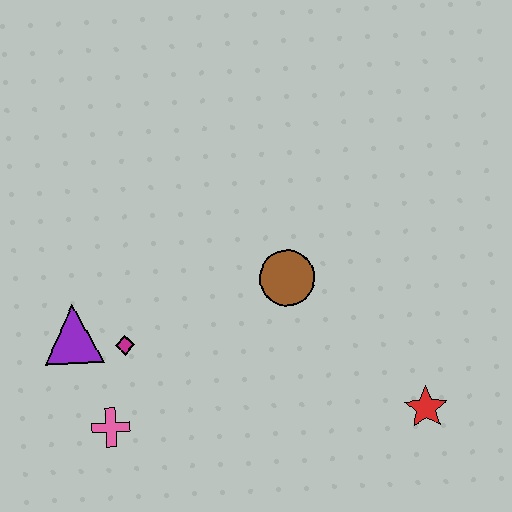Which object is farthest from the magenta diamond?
The red star is farthest from the magenta diamond.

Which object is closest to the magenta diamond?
The purple triangle is closest to the magenta diamond.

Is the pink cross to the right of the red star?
No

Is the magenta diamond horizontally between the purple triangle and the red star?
Yes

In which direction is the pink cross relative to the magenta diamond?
The pink cross is below the magenta diamond.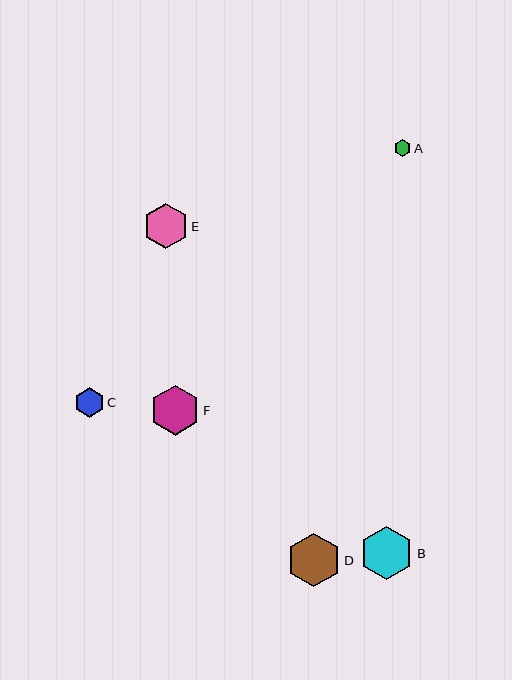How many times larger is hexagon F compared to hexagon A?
Hexagon F is approximately 3.1 times the size of hexagon A.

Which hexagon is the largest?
Hexagon D is the largest with a size of approximately 54 pixels.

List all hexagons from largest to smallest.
From largest to smallest: D, B, F, E, C, A.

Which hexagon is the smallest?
Hexagon A is the smallest with a size of approximately 16 pixels.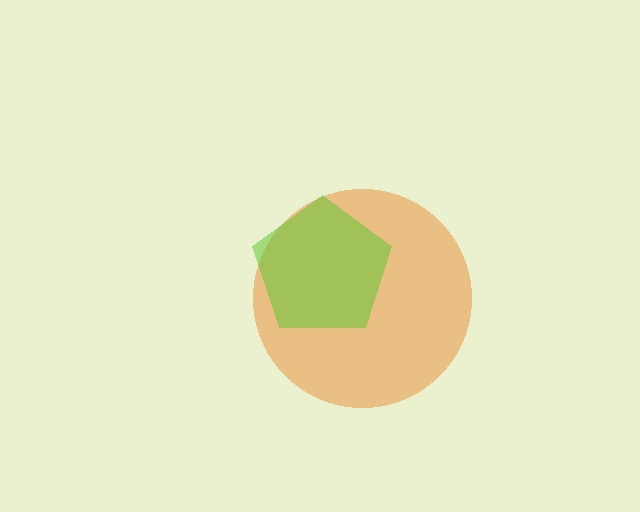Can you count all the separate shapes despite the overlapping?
Yes, there are 2 separate shapes.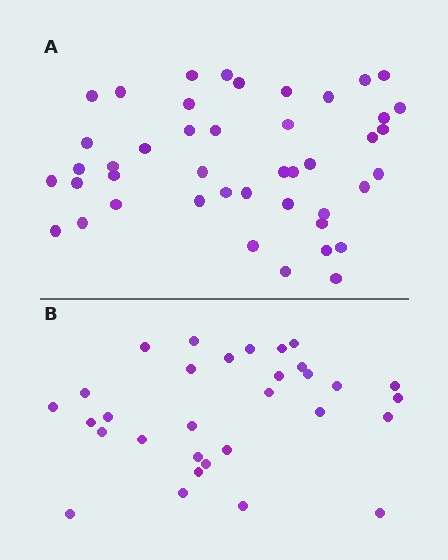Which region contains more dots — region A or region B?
Region A (the top region) has more dots.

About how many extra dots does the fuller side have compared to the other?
Region A has approximately 15 more dots than region B.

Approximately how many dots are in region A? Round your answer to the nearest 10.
About 40 dots. (The exact count is 44, which rounds to 40.)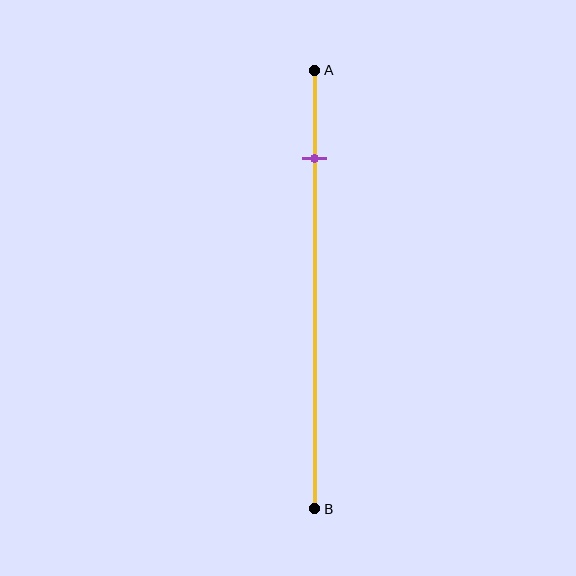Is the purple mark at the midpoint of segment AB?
No, the mark is at about 20% from A, not at the 50% midpoint.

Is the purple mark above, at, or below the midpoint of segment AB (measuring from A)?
The purple mark is above the midpoint of segment AB.